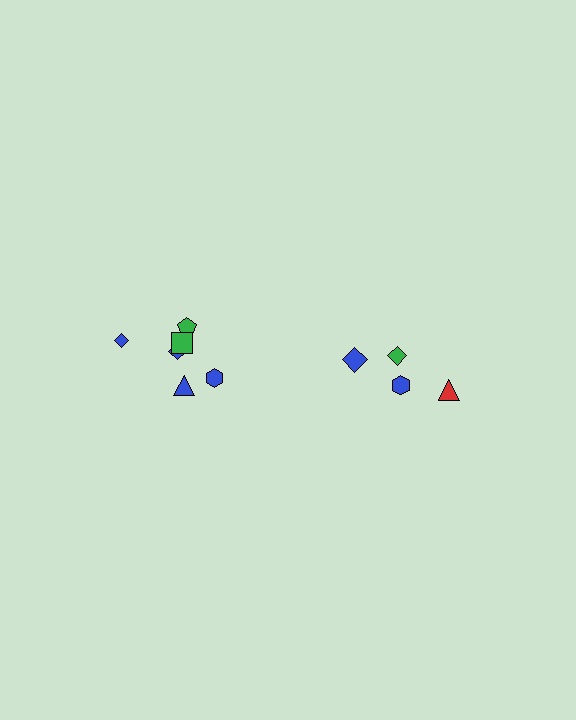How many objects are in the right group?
There are 4 objects.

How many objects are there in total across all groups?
There are 10 objects.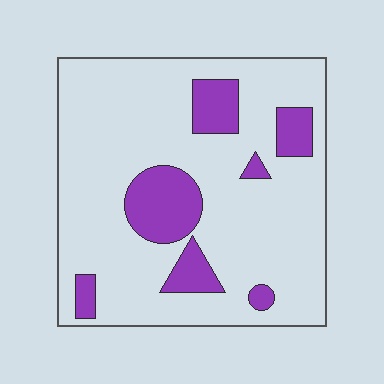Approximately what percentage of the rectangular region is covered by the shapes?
Approximately 20%.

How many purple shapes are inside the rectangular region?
7.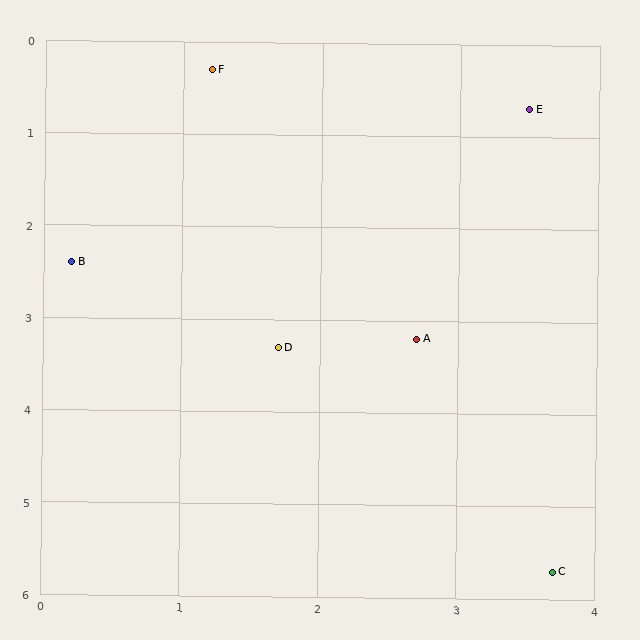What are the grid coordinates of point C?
Point C is at approximately (3.7, 5.7).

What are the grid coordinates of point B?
Point B is at approximately (0.2, 2.4).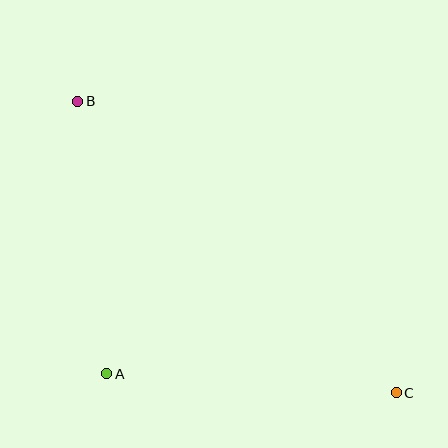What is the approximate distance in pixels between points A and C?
The distance between A and C is approximately 290 pixels.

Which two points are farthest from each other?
Points B and C are farthest from each other.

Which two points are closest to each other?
Points A and B are closest to each other.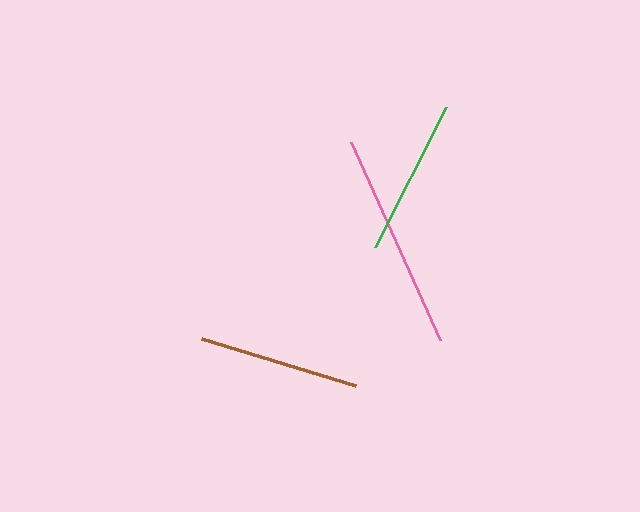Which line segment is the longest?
The pink line is the longest at approximately 217 pixels.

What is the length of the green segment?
The green segment is approximately 156 pixels long.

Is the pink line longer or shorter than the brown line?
The pink line is longer than the brown line.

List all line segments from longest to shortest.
From longest to shortest: pink, brown, green.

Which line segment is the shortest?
The green line is the shortest at approximately 156 pixels.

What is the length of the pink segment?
The pink segment is approximately 217 pixels long.